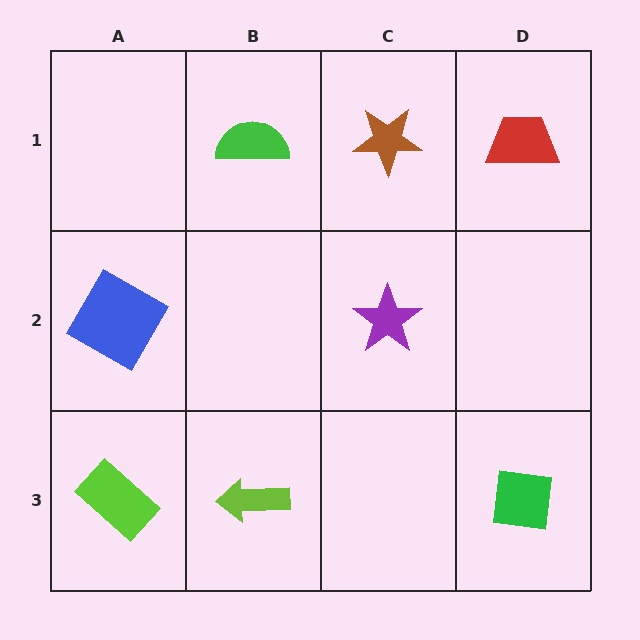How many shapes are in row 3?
3 shapes.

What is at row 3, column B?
A lime arrow.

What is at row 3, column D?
A green square.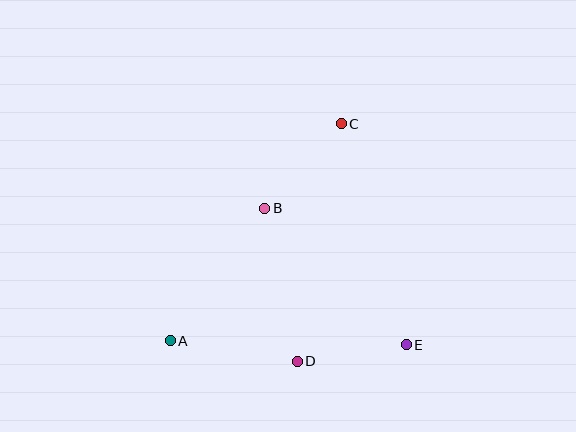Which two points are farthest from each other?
Points A and C are farthest from each other.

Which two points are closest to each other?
Points D and E are closest to each other.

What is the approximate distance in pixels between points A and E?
The distance between A and E is approximately 236 pixels.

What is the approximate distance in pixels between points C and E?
The distance between C and E is approximately 230 pixels.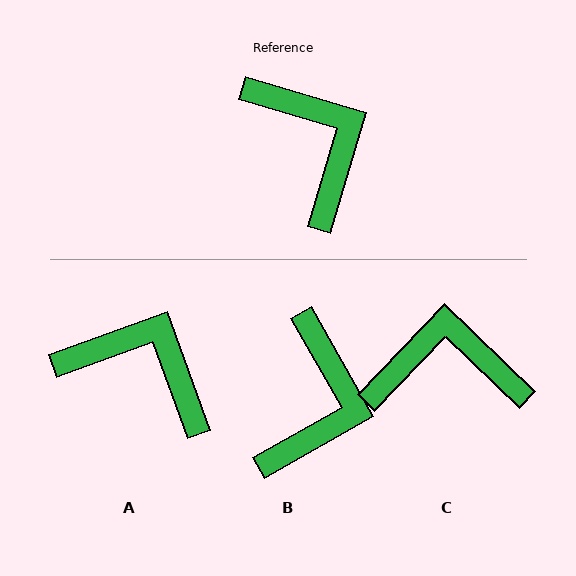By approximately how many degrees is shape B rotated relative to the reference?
Approximately 44 degrees clockwise.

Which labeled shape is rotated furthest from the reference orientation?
C, about 63 degrees away.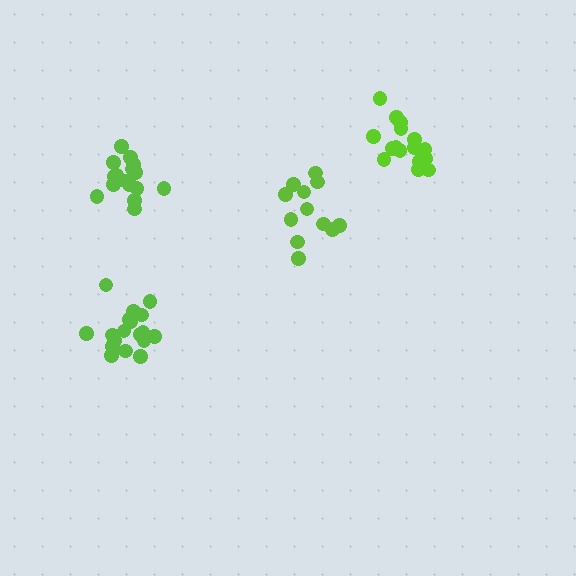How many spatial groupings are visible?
There are 4 spatial groupings.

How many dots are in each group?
Group 1: 17 dots, Group 2: 16 dots, Group 3: 12 dots, Group 4: 18 dots (63 total).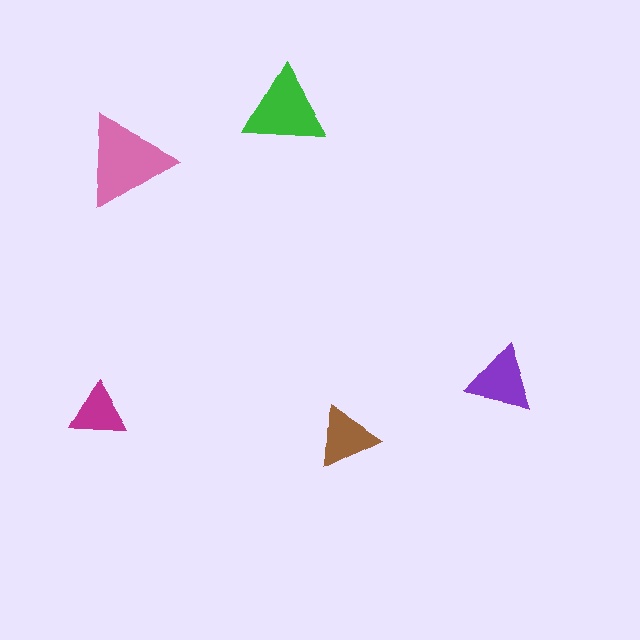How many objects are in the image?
There are 5 objects in the image.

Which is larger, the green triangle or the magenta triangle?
The green one.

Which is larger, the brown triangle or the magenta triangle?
The brown one.